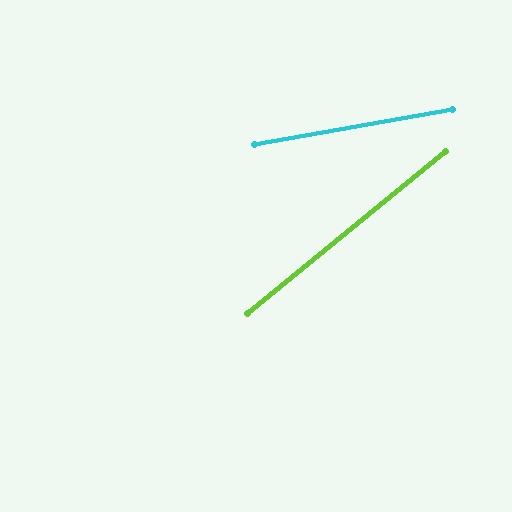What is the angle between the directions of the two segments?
Approximately 29 degrees.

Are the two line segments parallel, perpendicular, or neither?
Neither parallel nor perpendicular — they differ by about 29°.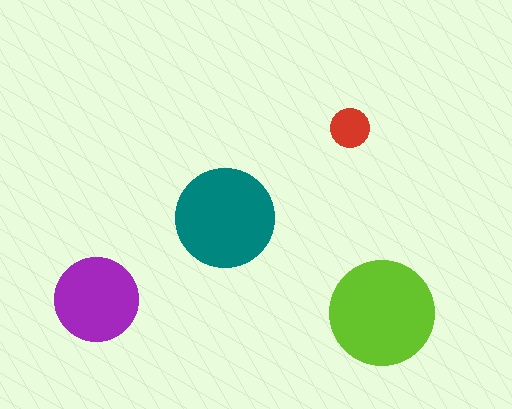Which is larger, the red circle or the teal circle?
The teal one.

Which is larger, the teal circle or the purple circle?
The teal one.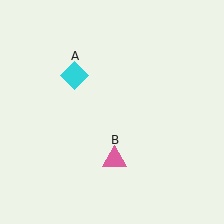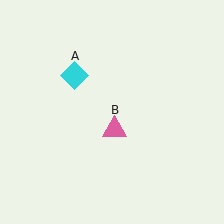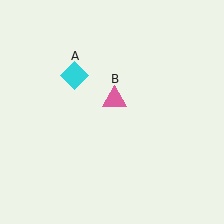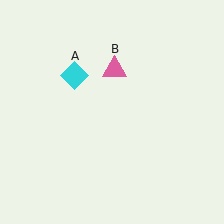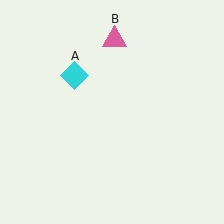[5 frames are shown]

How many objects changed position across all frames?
1 object changed position: pink triangle (object B).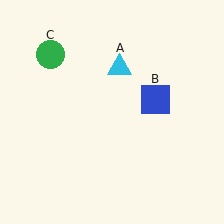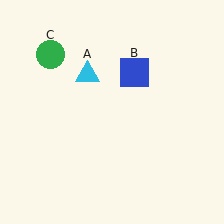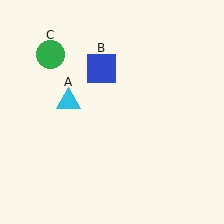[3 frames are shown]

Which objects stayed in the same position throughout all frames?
Green circle (object C) remained stationary.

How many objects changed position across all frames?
2 objects changed position: cyan triangle (object A), blue square (object B).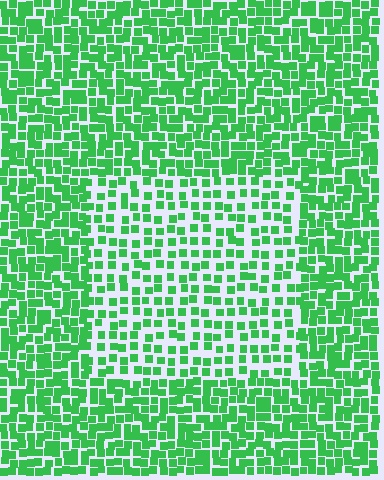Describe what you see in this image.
The image contains small green elements arranged at two different densities. A rectangle-shaped region is visible where the elements are less densely packed than the surrounding area.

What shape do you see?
I see a rectangle.